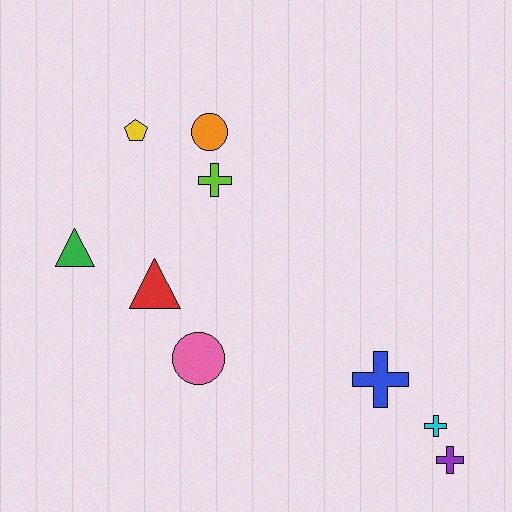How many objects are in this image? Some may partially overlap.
There are 9 objects.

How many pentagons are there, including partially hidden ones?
There is 1 pentagon.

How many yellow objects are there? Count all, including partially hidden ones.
There is 1 yellow object.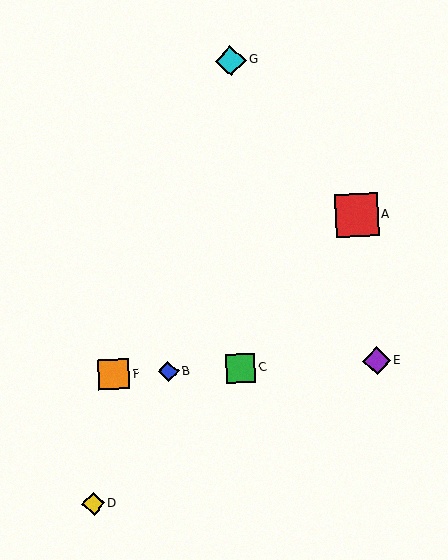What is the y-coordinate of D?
Object D is at y≈504.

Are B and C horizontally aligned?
Yes, both are at y≈372.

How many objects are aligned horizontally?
4 objects (B, C, E, F) are aligned horizontally.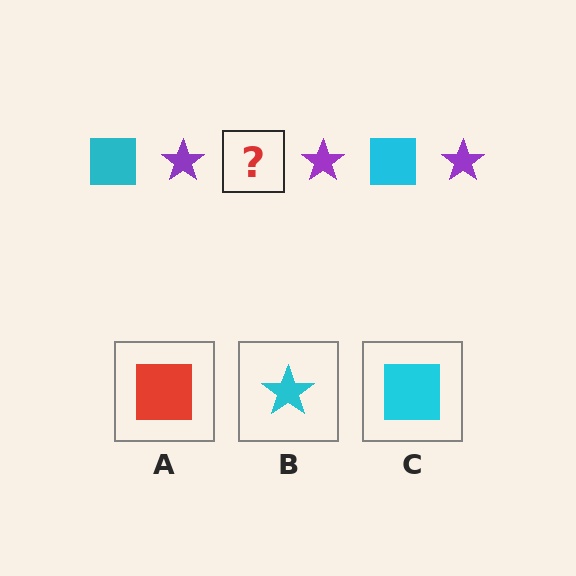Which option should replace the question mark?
Option C.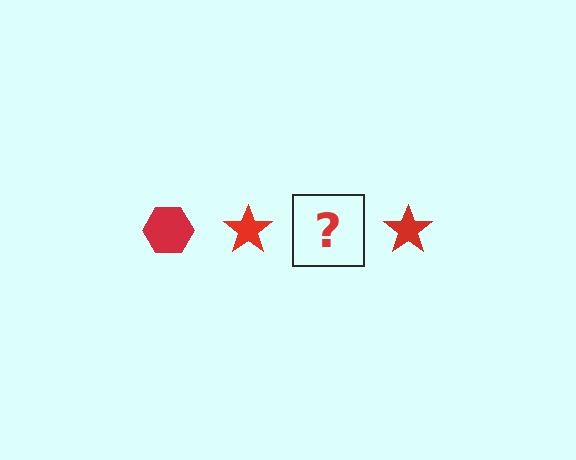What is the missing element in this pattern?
The missing element is a red hexagon.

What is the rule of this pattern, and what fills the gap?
The rule is that the pattern cycles through hexagon, star shapes in red. The gap should be filled with a red hexagon.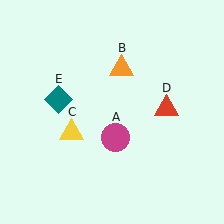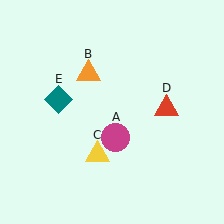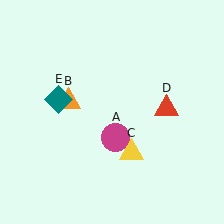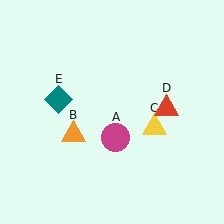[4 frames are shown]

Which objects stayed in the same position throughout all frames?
Magenta circle (object A) and red triangle (object D) and teal diamond (object E) remained stationary.